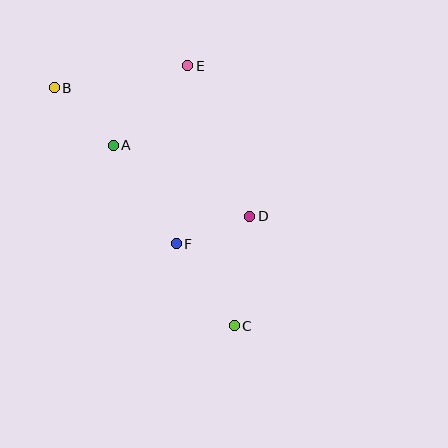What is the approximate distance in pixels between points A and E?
The distance between A and E is approximately 109 pixels.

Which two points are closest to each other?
Points D and F are closest to each other.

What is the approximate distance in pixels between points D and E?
The distance between D and E is approximately 163 pixels.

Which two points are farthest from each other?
Points B and C are farthest from each other.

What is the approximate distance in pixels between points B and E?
The distance between B and E is approximately 135 pixels.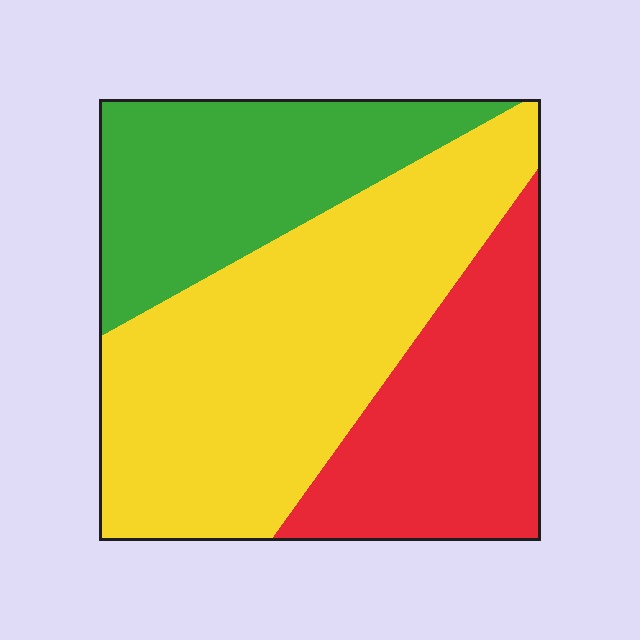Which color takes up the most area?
Yellow, at roughly 50%.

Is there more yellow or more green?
Yellow.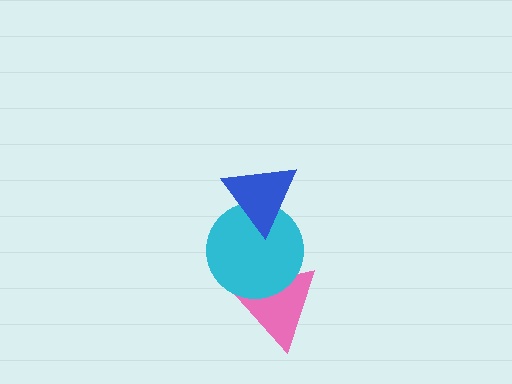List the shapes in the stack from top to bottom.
From top to bottom: the blue triangle, the cyan circle, the pink triangle.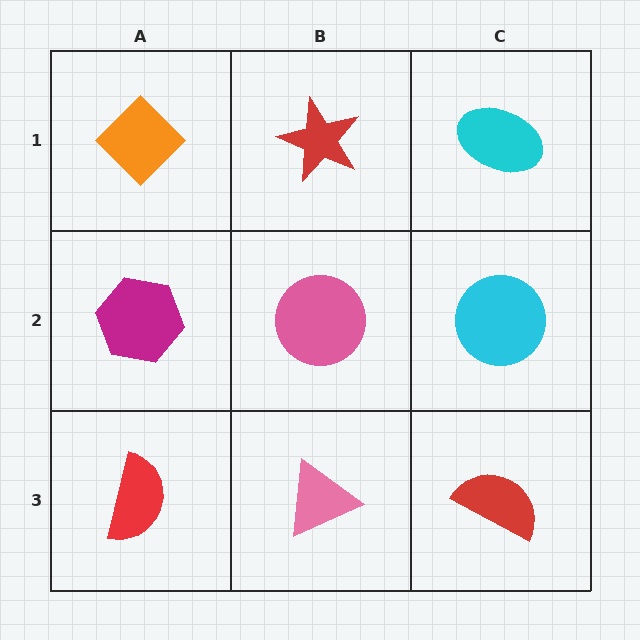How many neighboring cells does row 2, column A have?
3.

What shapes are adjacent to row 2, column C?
A cyan ellipse (row 1, column C), a red semicircle (row 3, column C), a pink circle (row 2, column B).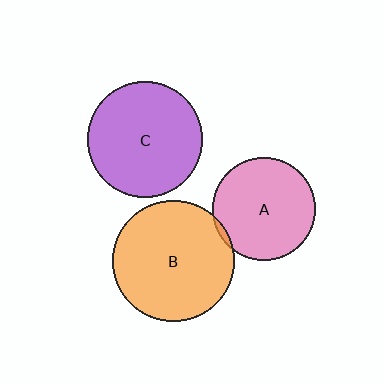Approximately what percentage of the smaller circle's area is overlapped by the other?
Approximately 5%.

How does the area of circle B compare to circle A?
Approximately 1.4 times.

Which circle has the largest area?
Circle B (orange).